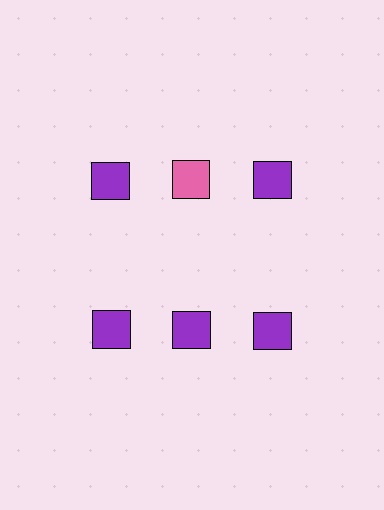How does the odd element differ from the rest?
It has a different color: pink instead of purple.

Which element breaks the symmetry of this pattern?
The pink square in the top row, second from left column breaks the symmetry. All other shapes are purple squares.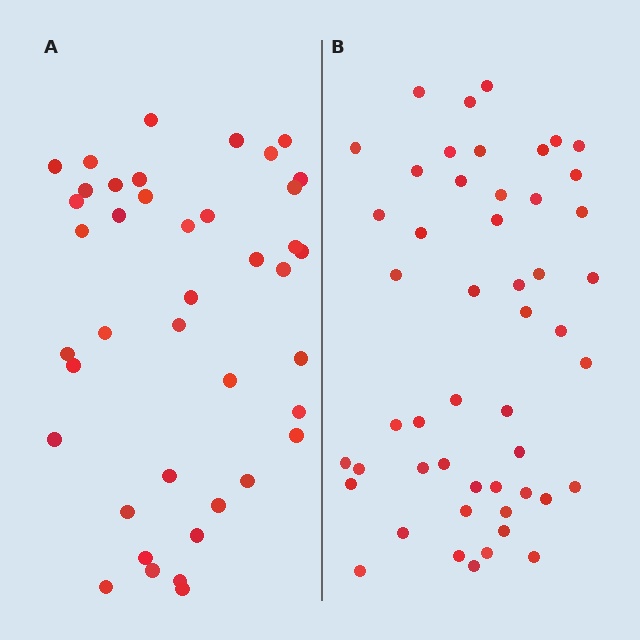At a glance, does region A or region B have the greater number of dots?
Region B (the right region) has more dots.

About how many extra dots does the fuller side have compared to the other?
Region B has roughly 8 or so more dots than region A.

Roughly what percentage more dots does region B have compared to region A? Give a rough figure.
About 20% more.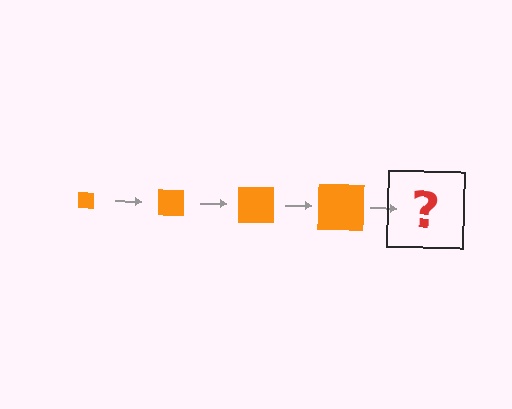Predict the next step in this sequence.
The next step is an orange square, larger than the previous one.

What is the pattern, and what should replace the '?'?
The pattern is that the square gets progressively larger each step. The '?' should be an orange square, larger than the previous one.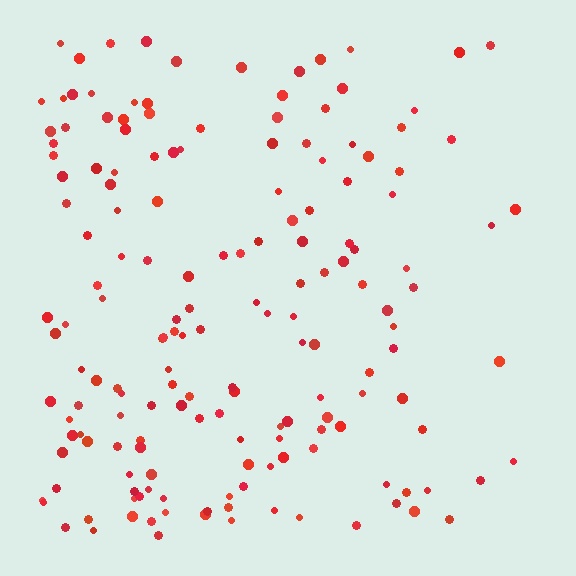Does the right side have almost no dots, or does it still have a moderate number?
Still a moderate number, just noticeably fewer than the left.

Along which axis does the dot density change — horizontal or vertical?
Horizontal.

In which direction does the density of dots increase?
From right to left, with the left side densest.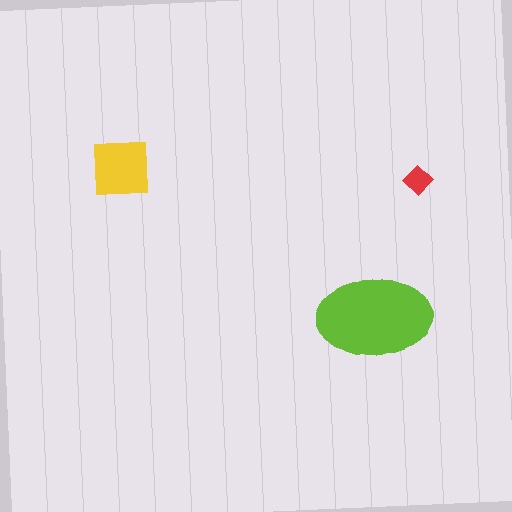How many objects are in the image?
There are 3 objects in the image.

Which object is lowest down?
The lime ellipse is bottommost.